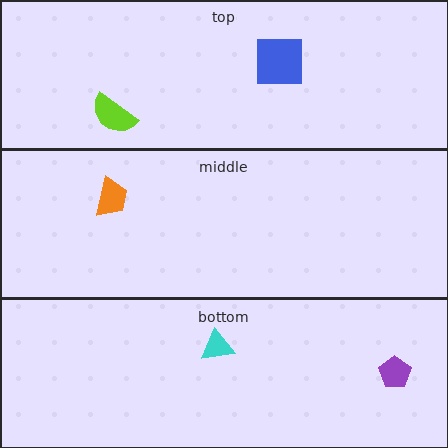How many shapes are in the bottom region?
2.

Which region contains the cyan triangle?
The bottom region.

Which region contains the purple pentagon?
The bottom region.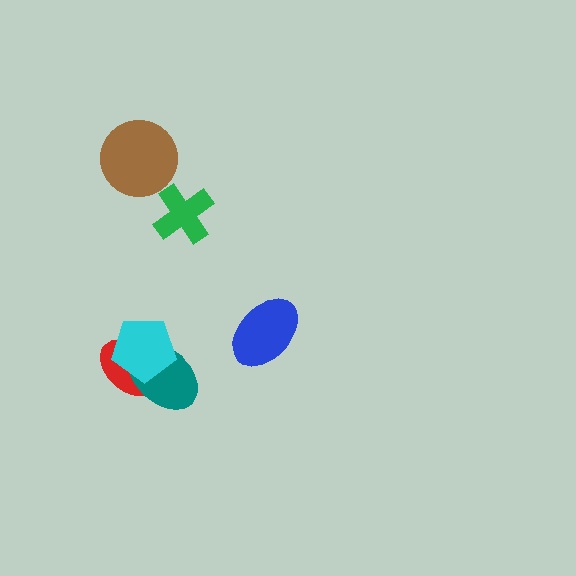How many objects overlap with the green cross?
0 objects overlap with the green cross.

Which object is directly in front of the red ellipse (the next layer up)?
The teal ellipse is directly in front of the red ellipse.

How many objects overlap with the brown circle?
0 objects overlap with the brown circle.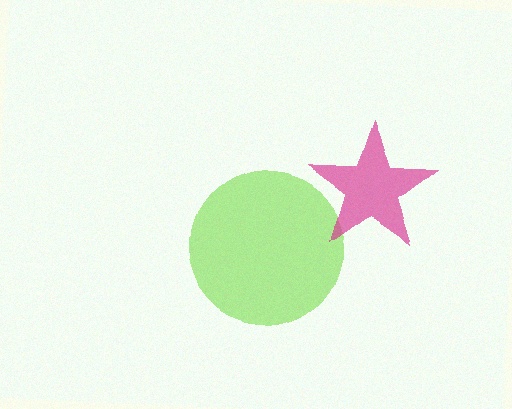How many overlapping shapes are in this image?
There are 2 overlapping shapes in the image.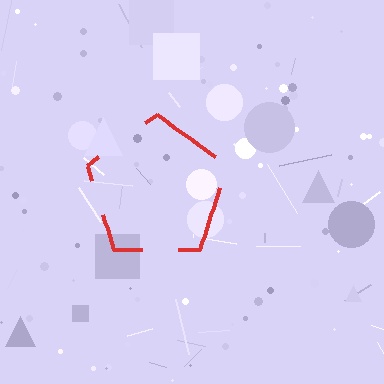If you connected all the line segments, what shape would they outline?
They would outline a pentagon.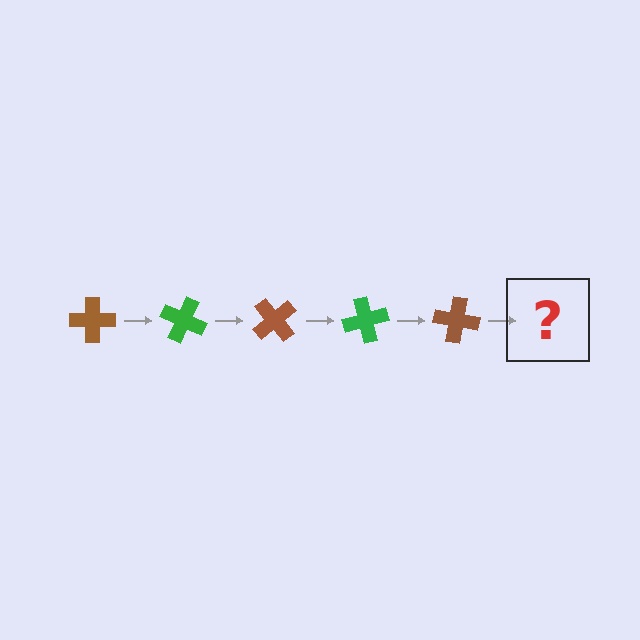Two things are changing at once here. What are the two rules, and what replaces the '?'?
The two rules are that it rotates 25 degrees each step and the color cycles through brown and green. The '?' should be a green cross, rotated 125 degrees from the start.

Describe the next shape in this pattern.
It should be a green cross, rotated 125 degrees from the start.